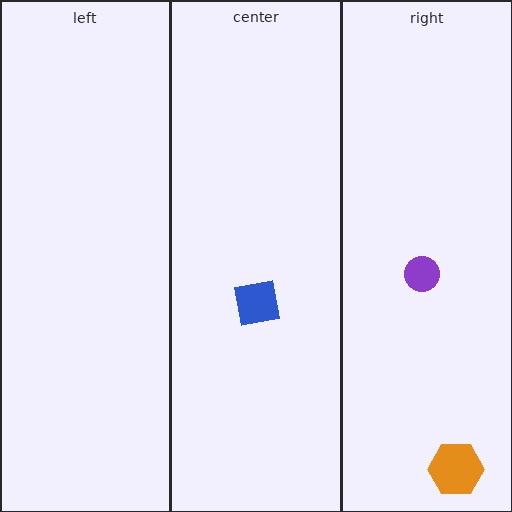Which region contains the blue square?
The center region.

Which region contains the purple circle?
The right region.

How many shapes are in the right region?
2.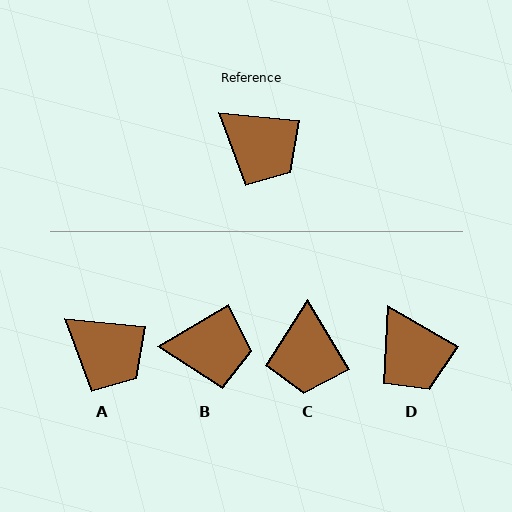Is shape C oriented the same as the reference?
No, it is off by about 53 degrees.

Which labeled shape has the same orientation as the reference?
A.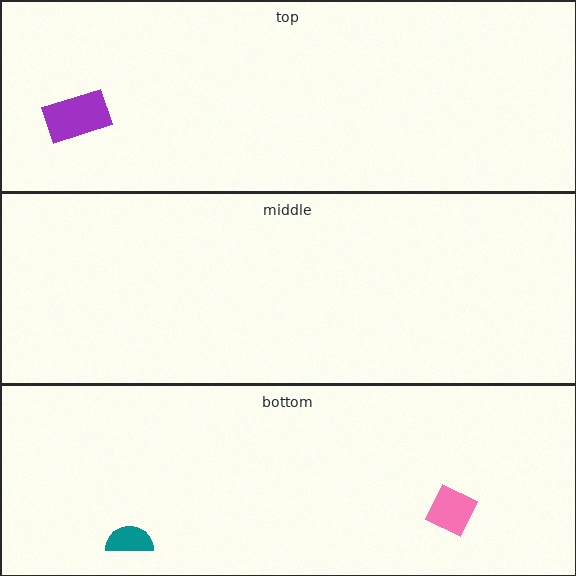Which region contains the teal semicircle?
The bottom region.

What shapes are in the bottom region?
The pink square, the teal semicircle.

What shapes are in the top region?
The purple rectangle.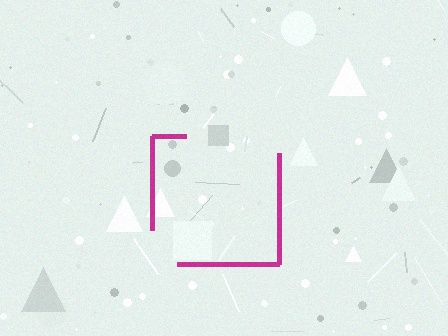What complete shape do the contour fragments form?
The contour fragments form a square.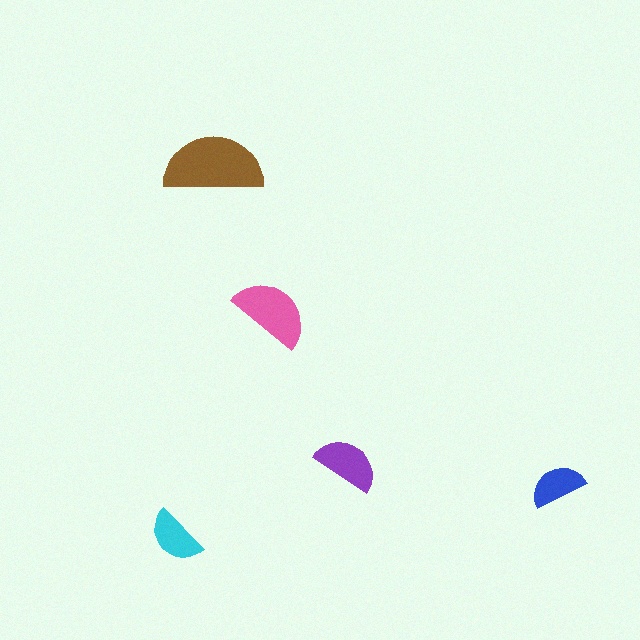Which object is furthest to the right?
The blue semicircle is rightmost.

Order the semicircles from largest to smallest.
the brown one, the pink one, the purple one, the cyan one, the blue one.